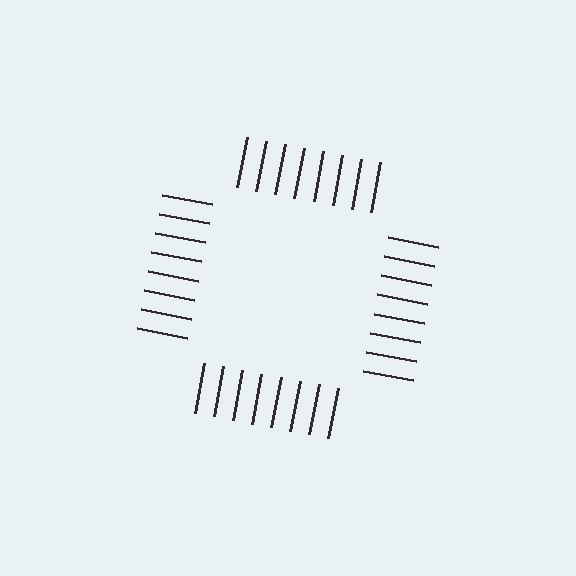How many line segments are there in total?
32 — 8 along each of the 4 edges.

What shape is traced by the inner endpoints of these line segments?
An illusory square — the line segments terminate on its edges but no continuous stroke is drawn.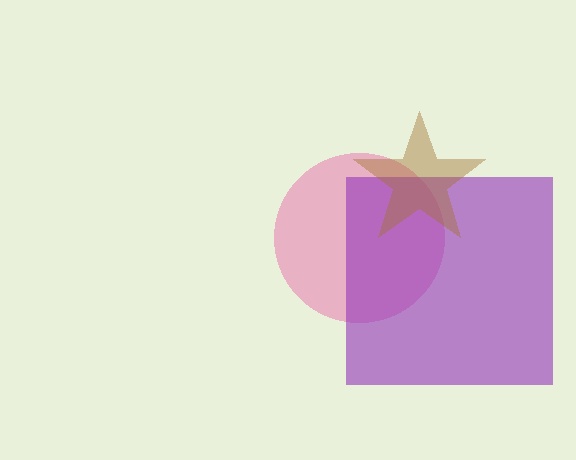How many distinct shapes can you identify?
There are 3 distinct shapes: a pink circle, a purple square, a brown star.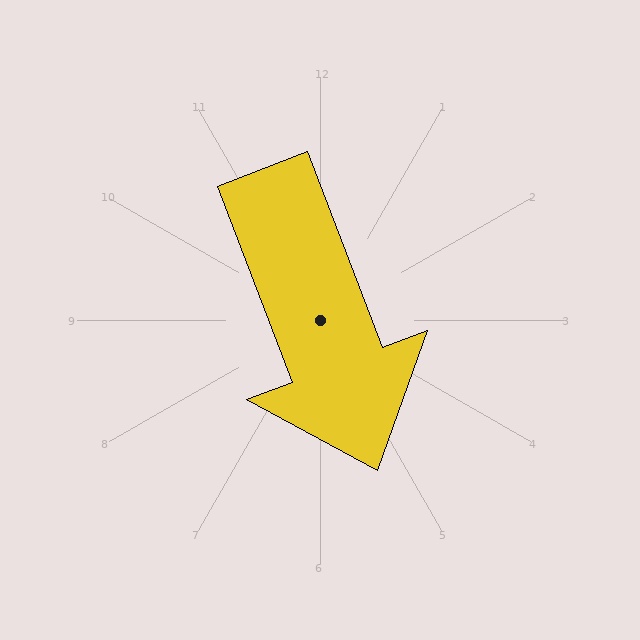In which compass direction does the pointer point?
South.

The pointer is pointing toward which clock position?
Roughly 5 o'clock.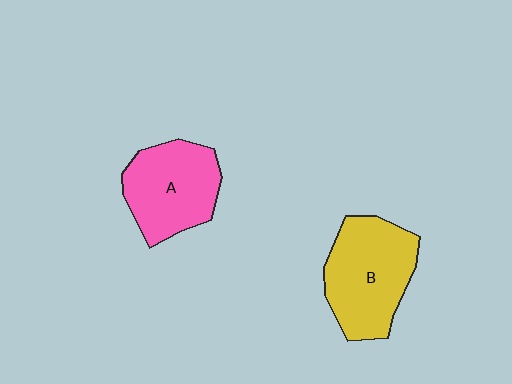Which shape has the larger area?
Shape B (yellow).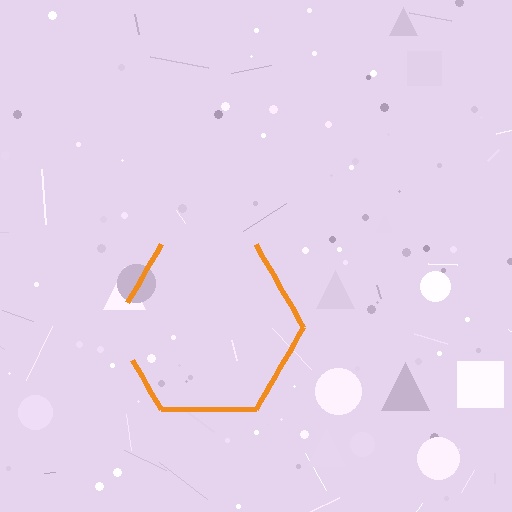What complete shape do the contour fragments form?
The contour fragments form a hexagon.